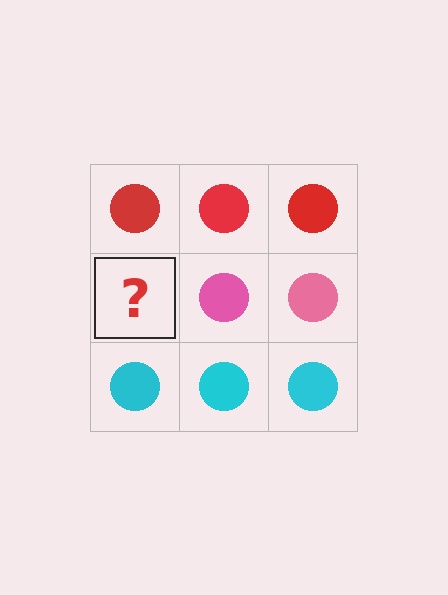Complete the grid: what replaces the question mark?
The question mark should be replaced with a pink circle.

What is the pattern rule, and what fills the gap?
The rule is that each row has a consistent color. The gap should be filled with a pink circle.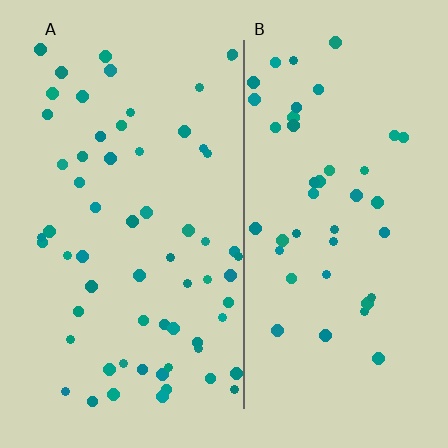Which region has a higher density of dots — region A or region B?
A (the left).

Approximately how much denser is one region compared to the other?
Approximately 1.4× — region A over region B.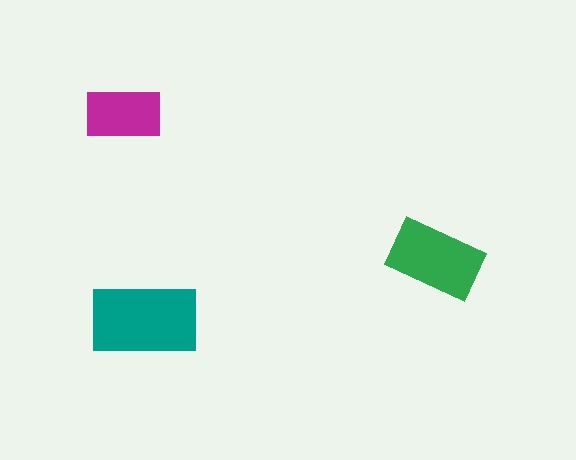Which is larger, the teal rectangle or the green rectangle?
The teal one.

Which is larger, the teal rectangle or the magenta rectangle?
The teal one.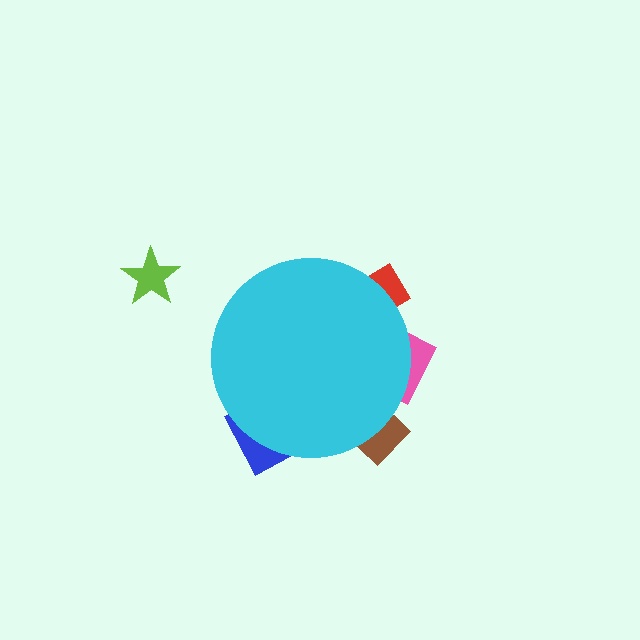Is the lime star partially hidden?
No, the lime star is fully visible.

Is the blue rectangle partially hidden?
Yes, the blue rectangle is partially hidden behind the cyan circle.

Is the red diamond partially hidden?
Yes, the red diamond is partially hidden behind the cyan circle.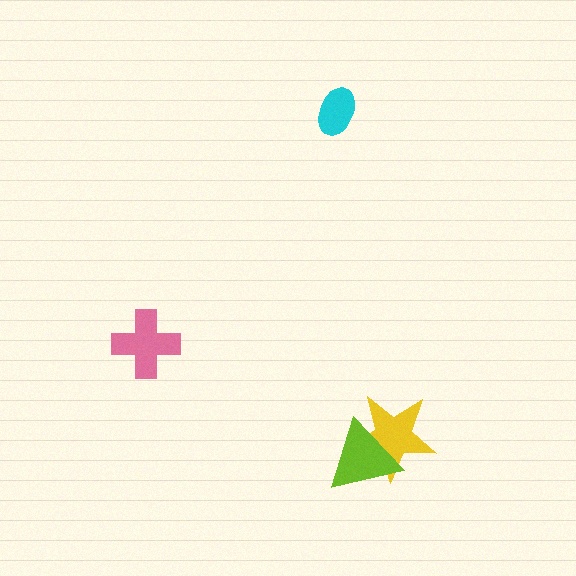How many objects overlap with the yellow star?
1 object overlaps with the yellow star.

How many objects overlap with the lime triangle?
1 object overlaps with the lime triangle.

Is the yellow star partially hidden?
Yes, it is partially covered by another shape.